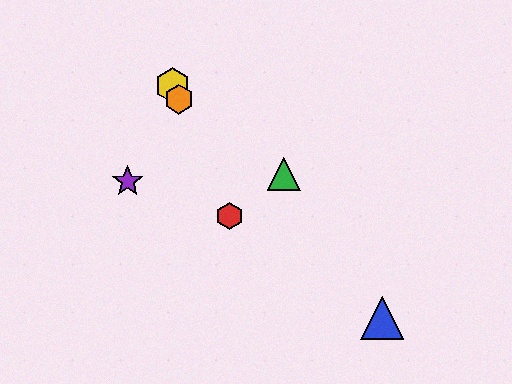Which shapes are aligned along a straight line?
The red hexagon, the yellow hexagon, the orange hexagon are aligned along a straight line.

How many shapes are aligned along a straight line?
3 shapes (the red hexagon, the yellow hexagon, the orange hexagon) are aligned along a straight line.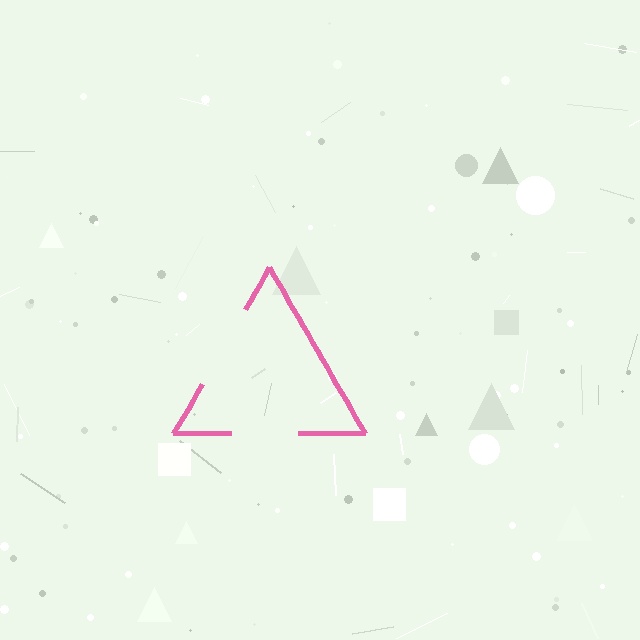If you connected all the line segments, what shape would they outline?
They would outline a triangle.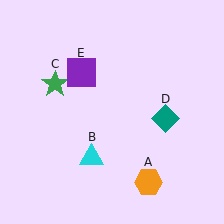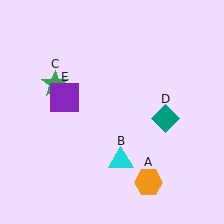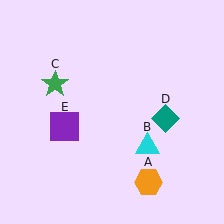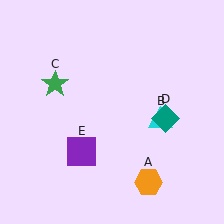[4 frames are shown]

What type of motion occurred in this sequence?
The cyan triangle (object B), purple square (object E) rotated counterclockwise around the center of the scene.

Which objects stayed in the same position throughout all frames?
Orange hexagon (object A) and green star (object C) and teal diamond (object D) remained stationary.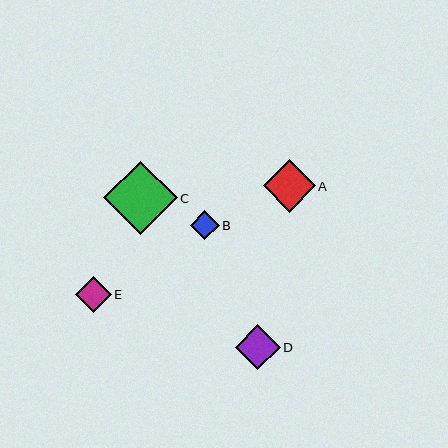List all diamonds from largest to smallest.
From largest to smallest: C, A, D, E, B.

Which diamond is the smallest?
Diamond B is the smallest with a size of approximately 29 pixels.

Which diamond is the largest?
Diamond C is the largest with a size of approximately 73 pixels.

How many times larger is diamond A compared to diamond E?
Diamond A is approximately 1.4 times the size of diamond E.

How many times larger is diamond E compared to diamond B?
Diamond E is approximately 1.2 times the size of diamond B.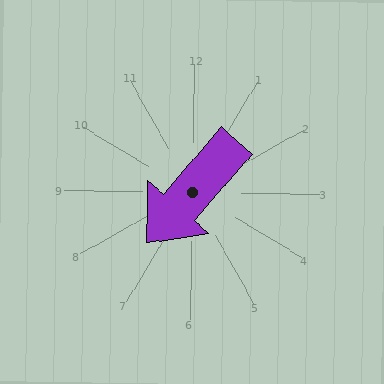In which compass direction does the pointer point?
Southwest.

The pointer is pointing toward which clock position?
Roughly 7 o'clock.